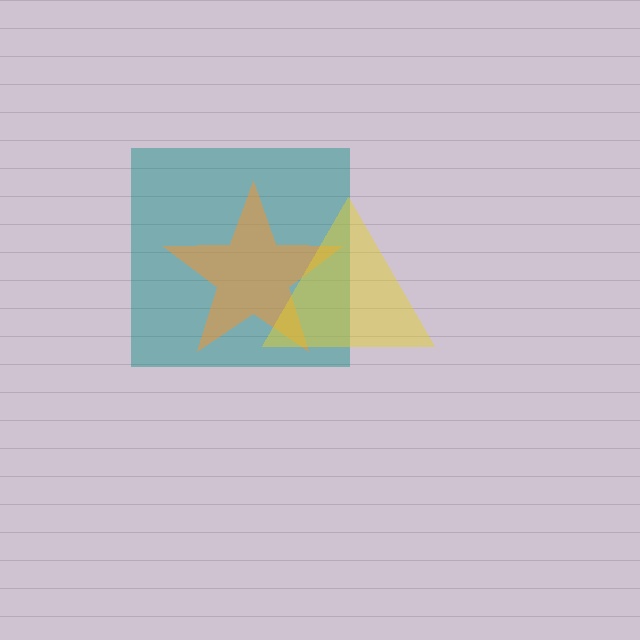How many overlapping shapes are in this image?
There are 3 overlapping shapes in the image.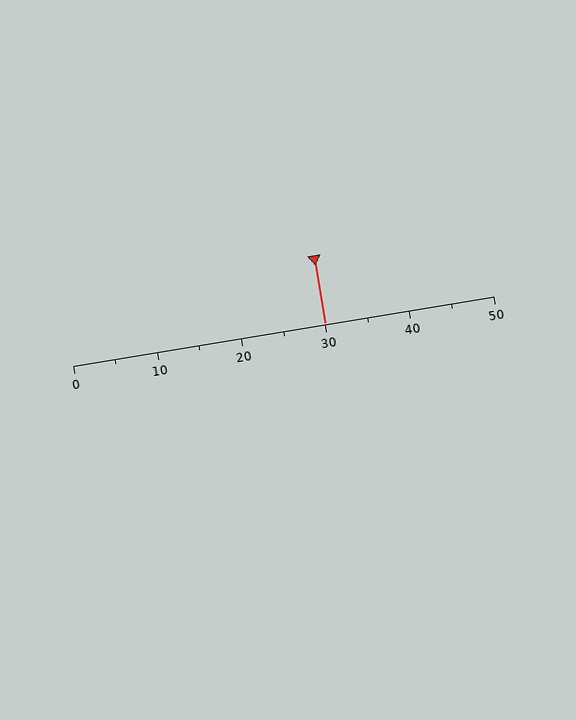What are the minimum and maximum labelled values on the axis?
The axis runs from 0 to 50.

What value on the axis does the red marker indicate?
The marker indicates approximately 30.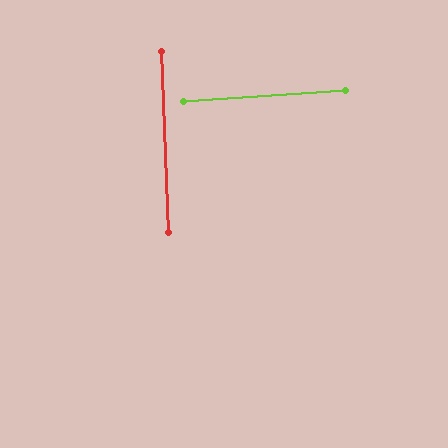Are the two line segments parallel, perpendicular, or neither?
Perpendicular — they meet at approximately 88°.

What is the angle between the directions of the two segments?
Approximately 88 degrees.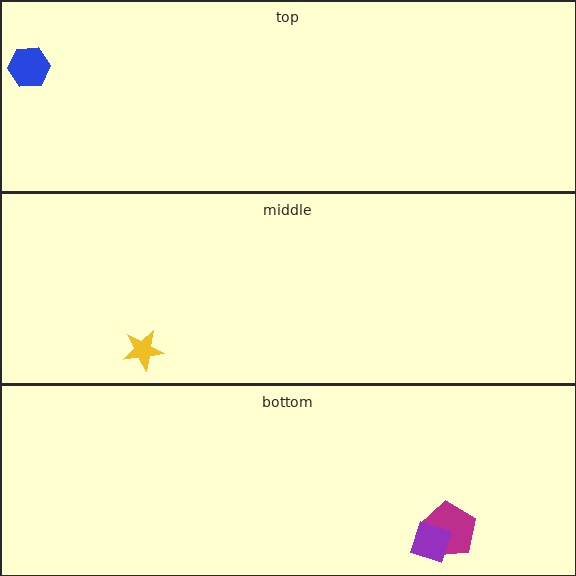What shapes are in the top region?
The blue hexagon.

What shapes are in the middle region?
The yellow star.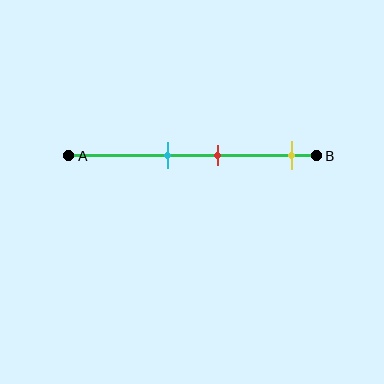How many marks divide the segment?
There are 3 marks dividing the segment.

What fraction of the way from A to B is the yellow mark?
The yellow mark is approximately 90% (0.9) of the way from A to B.